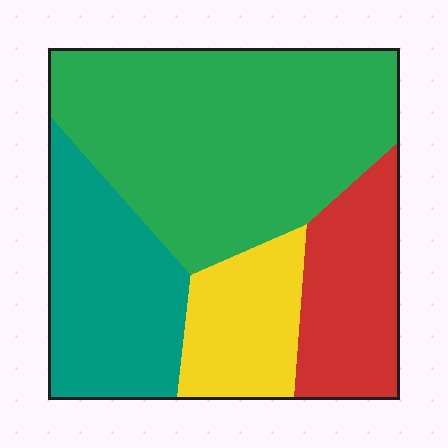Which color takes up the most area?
Green, at roughly 45%.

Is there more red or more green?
Green.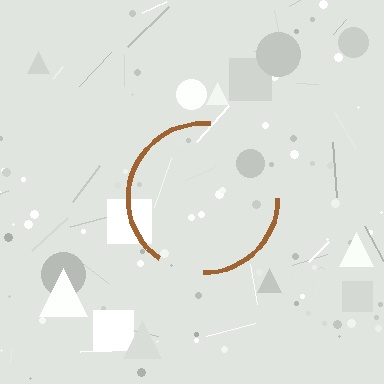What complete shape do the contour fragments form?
The contour fragments form a circle.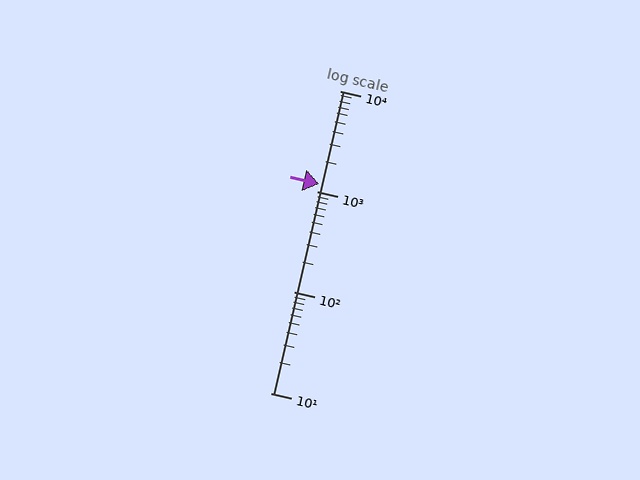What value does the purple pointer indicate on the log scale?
The pointer indicates approximately 1200.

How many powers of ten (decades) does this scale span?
The scale spans 3 decades, from 10 to 10000.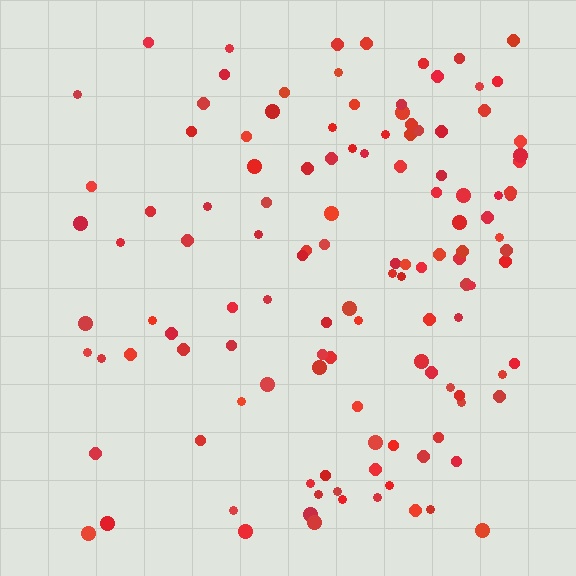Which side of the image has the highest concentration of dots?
The right.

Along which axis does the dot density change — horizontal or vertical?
Horizontal.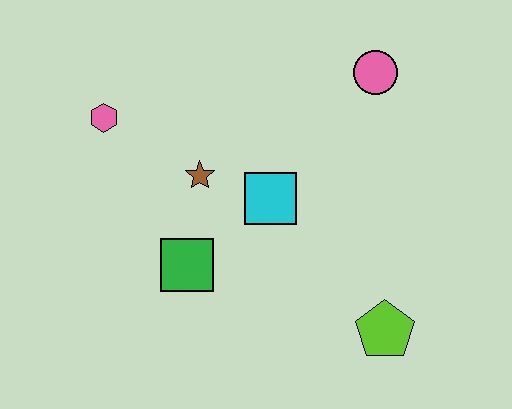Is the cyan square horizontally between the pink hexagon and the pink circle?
Yes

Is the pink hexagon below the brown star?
No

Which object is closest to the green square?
The brown star is closest to the green square.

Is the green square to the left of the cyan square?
Yes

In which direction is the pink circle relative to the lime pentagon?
The pink circle is above the lime pentagon.